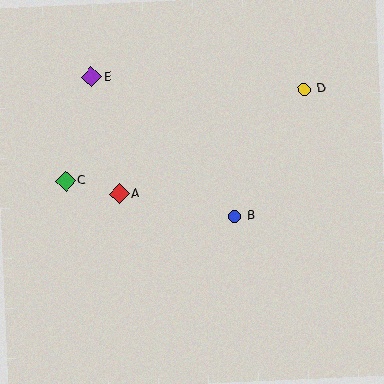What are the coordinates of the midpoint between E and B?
The midpoint between E and B is at (163, 147).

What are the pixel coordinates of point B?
Point B is at (235, 216).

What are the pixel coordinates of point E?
Point E is at (92, 77).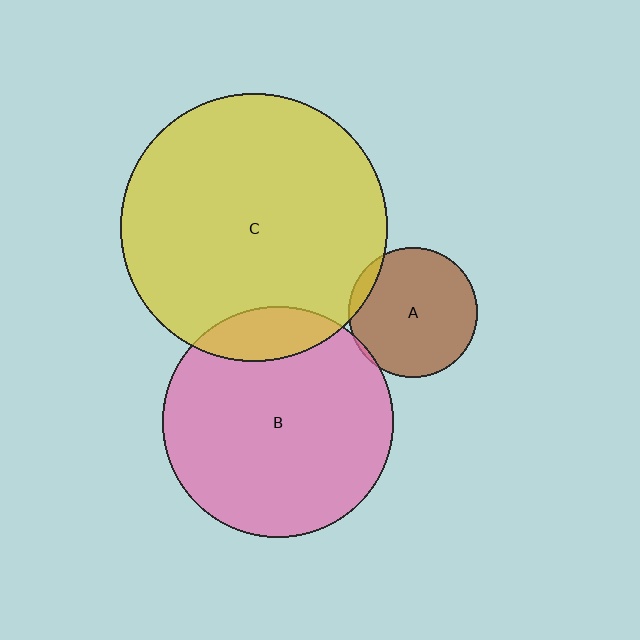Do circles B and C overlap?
Yes.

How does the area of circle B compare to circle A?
Approximately 3.2 times.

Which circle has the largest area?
Circle C (yellow).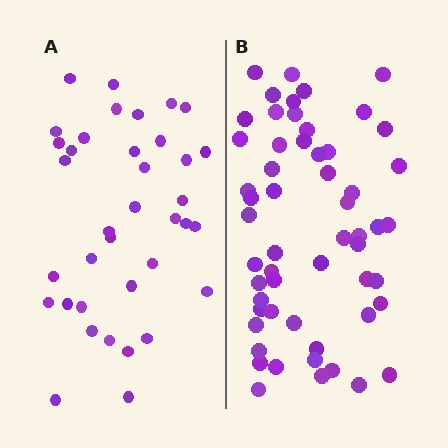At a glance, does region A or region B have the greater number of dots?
Region B (the right region) has more dots.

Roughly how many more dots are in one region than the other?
Region B has approximately 20 more dots than region A.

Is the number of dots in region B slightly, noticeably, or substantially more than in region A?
Region B has substantially more. The ratio is roughly 1.5 to 1.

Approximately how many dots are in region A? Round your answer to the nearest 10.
About 40 dots. (The exact count is 37, which rounds to 40.)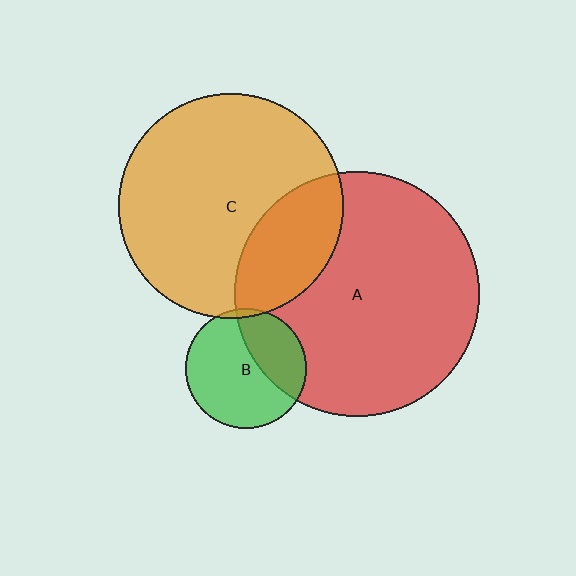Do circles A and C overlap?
Yes.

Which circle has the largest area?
Circle A (red).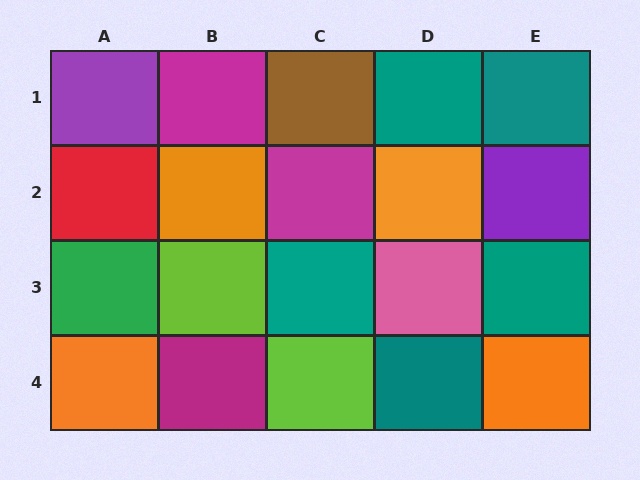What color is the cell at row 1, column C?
Brown.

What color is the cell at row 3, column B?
Lime.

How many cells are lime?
2 cells are lime.